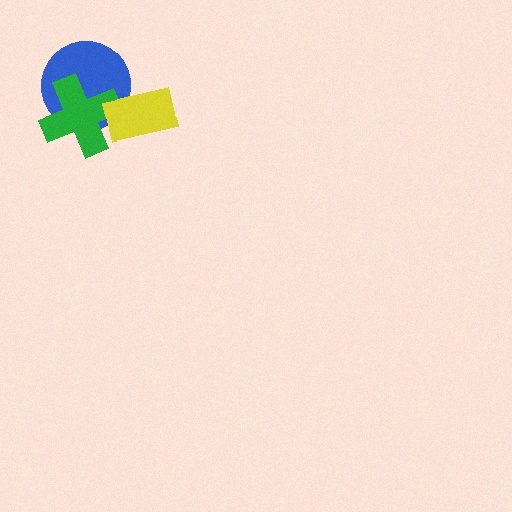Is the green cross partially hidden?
Yes, it is partially covered by another shape.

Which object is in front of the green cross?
The yellow rectangle is in front of the green cross.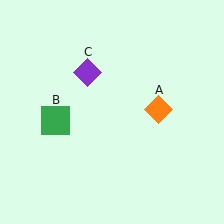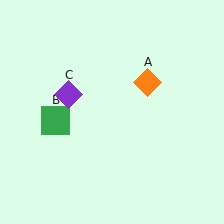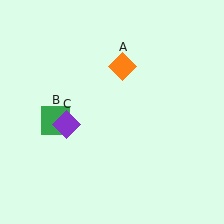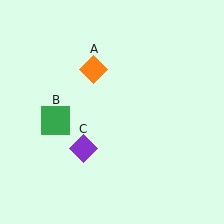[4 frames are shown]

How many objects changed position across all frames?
2 objects changed position: orange diamond (object A), purple diamond (object C).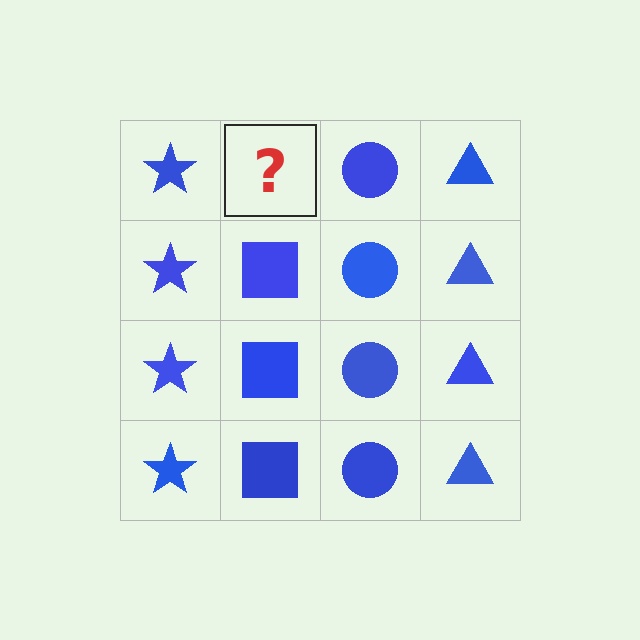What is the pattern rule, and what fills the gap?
The rule is that each column has a consistent shape. The gap should be filled with a blue square.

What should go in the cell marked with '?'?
The missing cell should contain a blue square.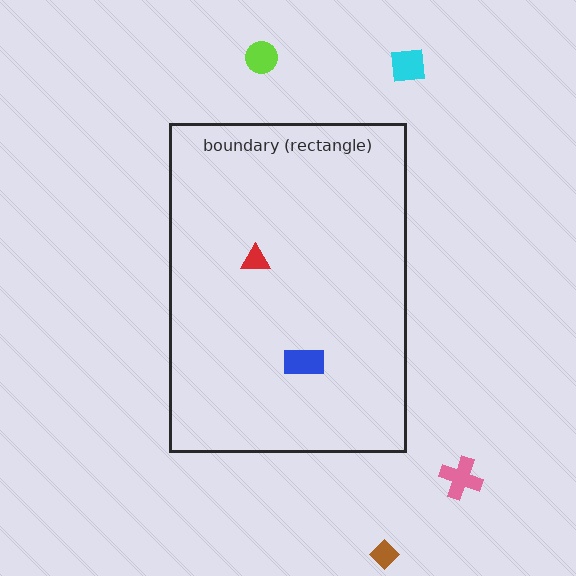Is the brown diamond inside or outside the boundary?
Outside.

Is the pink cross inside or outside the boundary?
Outside.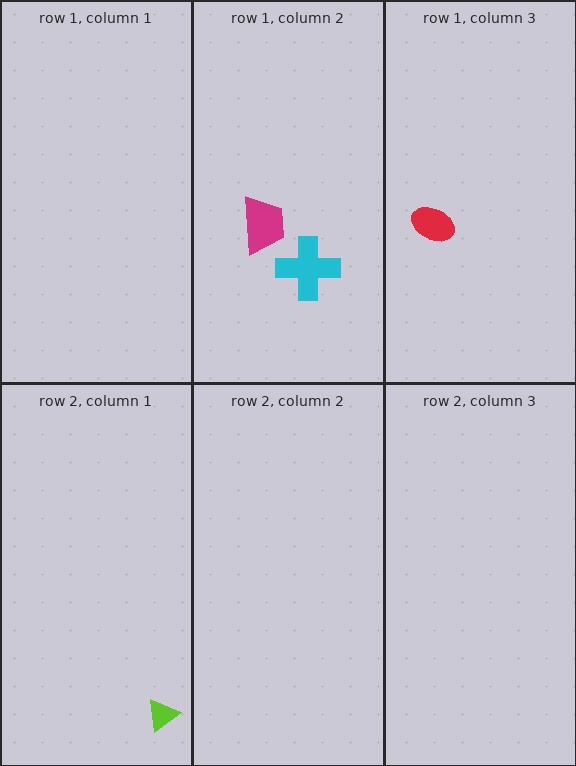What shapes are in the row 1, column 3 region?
The red ellipse.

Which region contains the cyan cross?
The row 1, column 2 region.